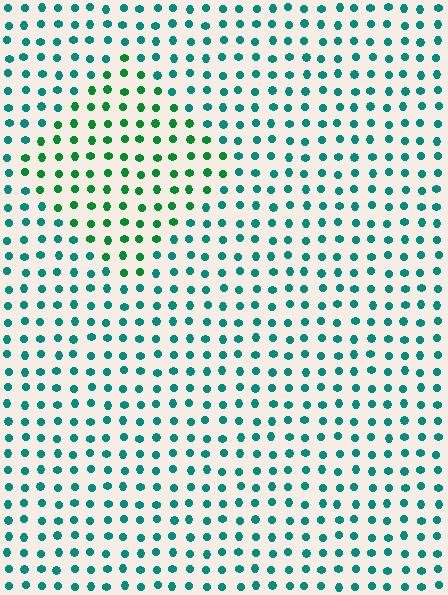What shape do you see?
I see a diamond.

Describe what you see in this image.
The image is filled with small teal elements in a uniform arrangement. A diamond-shaped region is visible where the elements are tinted to a slightly different hue, forming a subtle color boundary.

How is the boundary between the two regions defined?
The boundary is defined purely by a slight shift in hue (about 35 degrees). Spacing, size, and orientation are identical on both sides.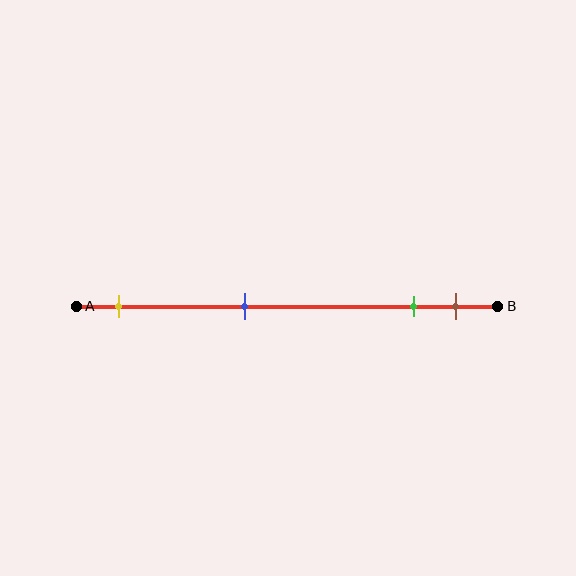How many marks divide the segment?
There are 4 marks dividing the segment.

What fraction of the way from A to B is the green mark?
The green mark is approximately 80% (0.8) of the way from A to B.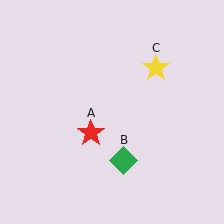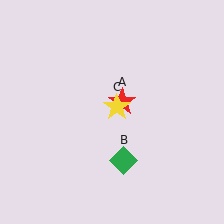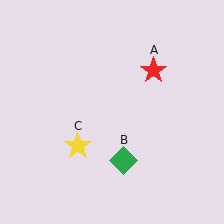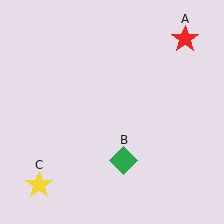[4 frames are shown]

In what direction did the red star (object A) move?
The red star (object A) moved up and to the right.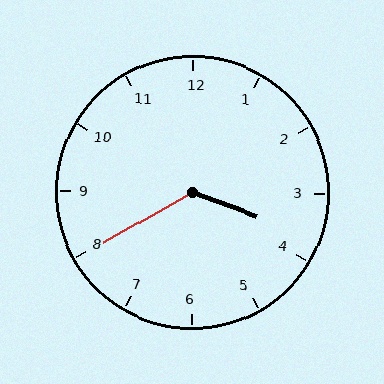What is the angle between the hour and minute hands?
Approximately 130 degrees.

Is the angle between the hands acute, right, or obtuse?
It is obtuse.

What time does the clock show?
3:40.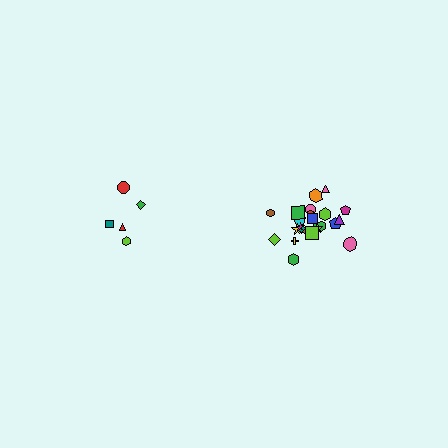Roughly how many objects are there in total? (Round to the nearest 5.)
Roughly 30 objects in total.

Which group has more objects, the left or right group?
The right group.